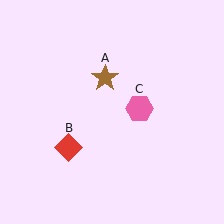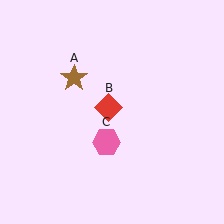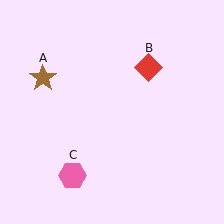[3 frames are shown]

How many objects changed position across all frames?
3 objects changed position: brown star (object A), red diamond (object B), pink hexagon (object C).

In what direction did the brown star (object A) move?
The brown star (object A) moved left.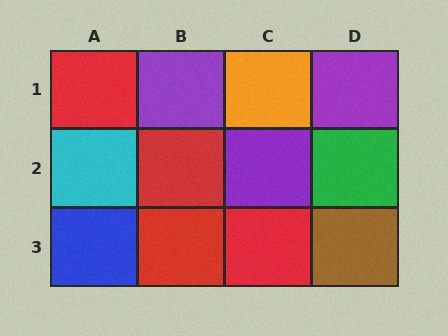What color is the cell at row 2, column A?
Cyan.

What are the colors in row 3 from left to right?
Blue, red, red, brown.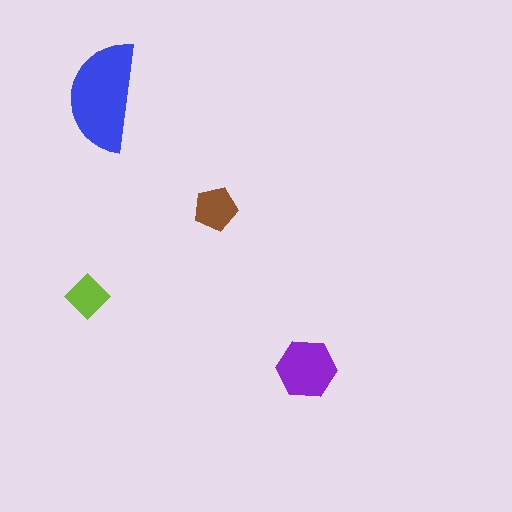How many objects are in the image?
There are 4 objects in the image.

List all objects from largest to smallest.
The blue semicircle, the purple hexagon, the brown pentagon, the lime diamond.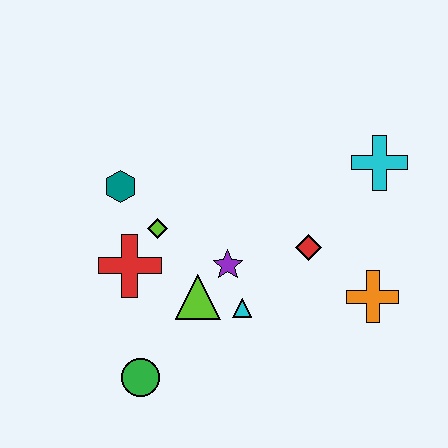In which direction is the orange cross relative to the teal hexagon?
The orange cross is to the right of the teal hexagon.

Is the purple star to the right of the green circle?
Yes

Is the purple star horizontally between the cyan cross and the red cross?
Yes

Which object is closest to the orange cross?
The red diamond is closest to the orange cross.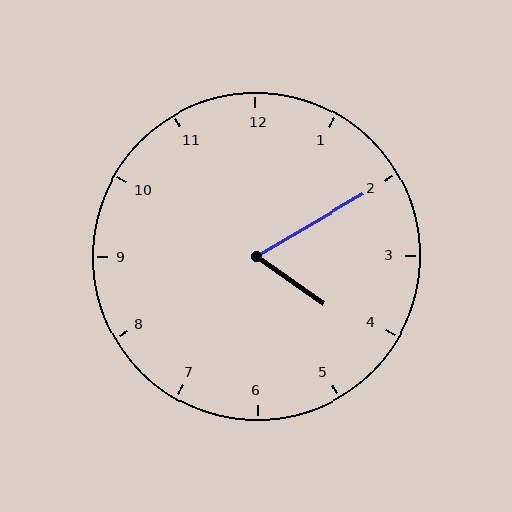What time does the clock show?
4:10.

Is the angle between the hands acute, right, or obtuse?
It is acute.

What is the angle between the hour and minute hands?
Approximately 65 degrees.